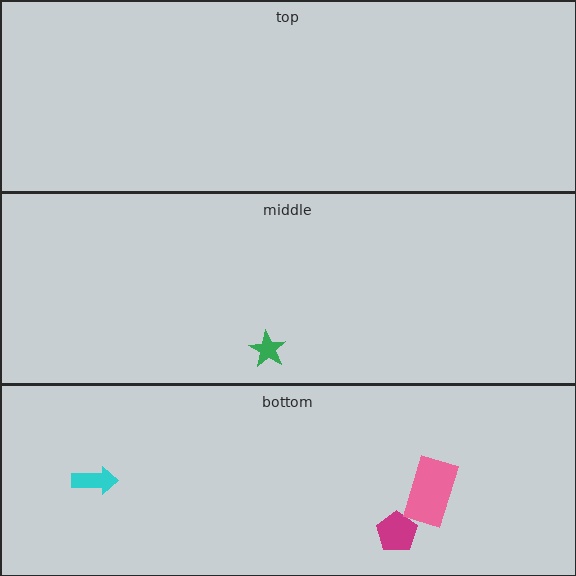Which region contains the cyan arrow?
The bottom region.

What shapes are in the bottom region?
The cyan arrow, the magenta pentagon, the pink rectangle.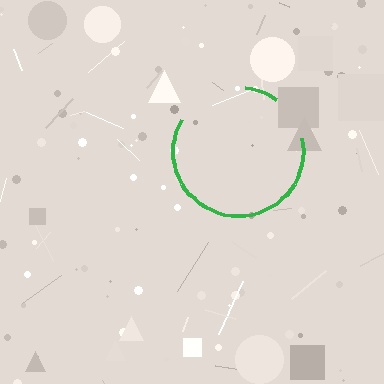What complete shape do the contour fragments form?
The contour fragments form a circle.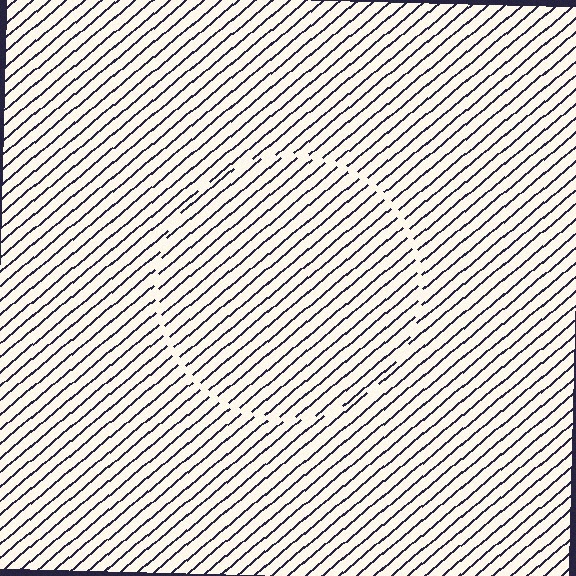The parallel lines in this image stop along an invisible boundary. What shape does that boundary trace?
An illusory circle. The interior of the shape contains the same grating, shifted by half a period — the contour is defined by the phase discontinuity where line-ends from the inner and outer gratings abut.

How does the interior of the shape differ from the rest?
The interior of the shape contains the same grating, shifted by half a period — the contour is defined by the phase discontinuity where line-ends from the inner and outer gratings abut.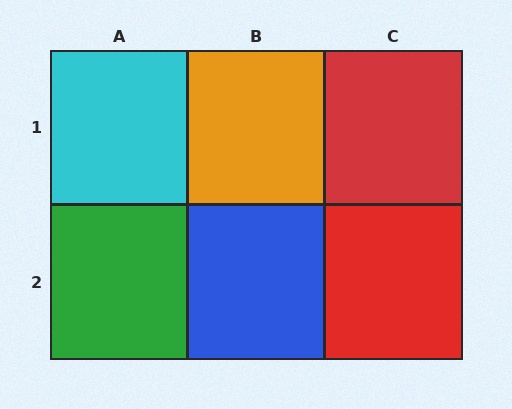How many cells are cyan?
1 cell is cyan.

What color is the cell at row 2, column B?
Blue.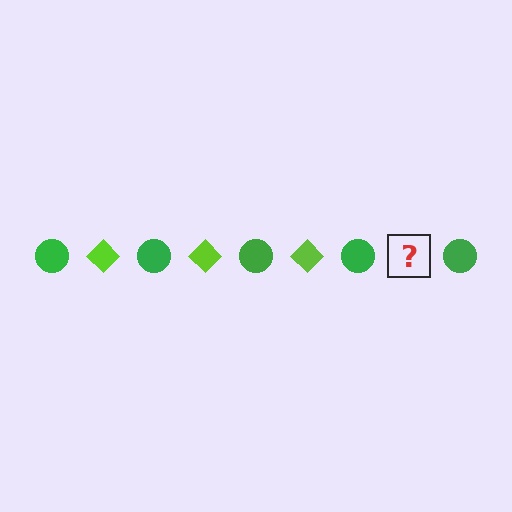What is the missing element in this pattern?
The missing element is a lime diamond.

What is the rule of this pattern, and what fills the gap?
The rule is that the pattern alternates between green circle and lime diamond. The gap should be filled with a lime diamond.